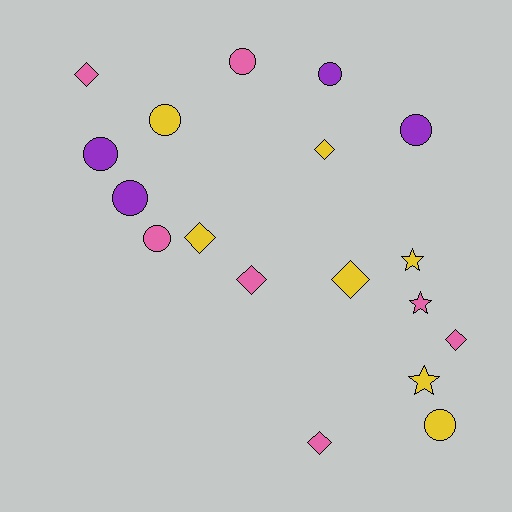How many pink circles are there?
There are 2 pink circles.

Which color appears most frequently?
Yellow, with 7 objects.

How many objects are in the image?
There are 18 objects.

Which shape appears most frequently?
Circle, with 8 objects.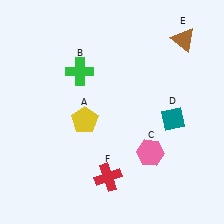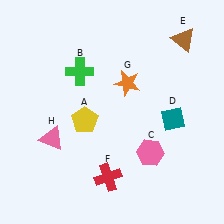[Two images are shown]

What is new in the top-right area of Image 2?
An orange star (G) was added in the top-right area of Image 2.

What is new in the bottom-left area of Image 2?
A pink triangle (H) was added in the bottom-left area of Image 2.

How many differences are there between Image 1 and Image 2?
There are 2 differences between the two images.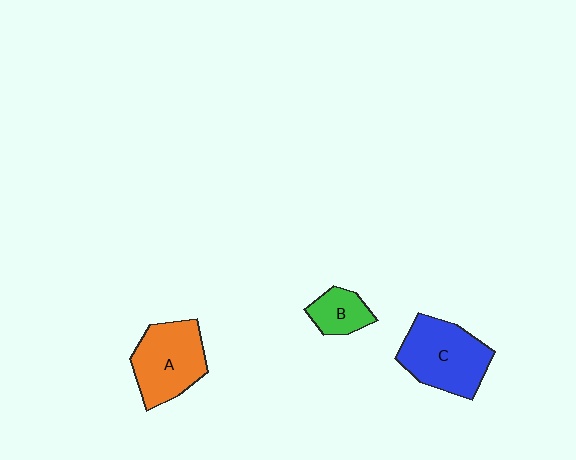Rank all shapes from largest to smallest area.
From largest to smallest: C (blue), A (orange), B (green).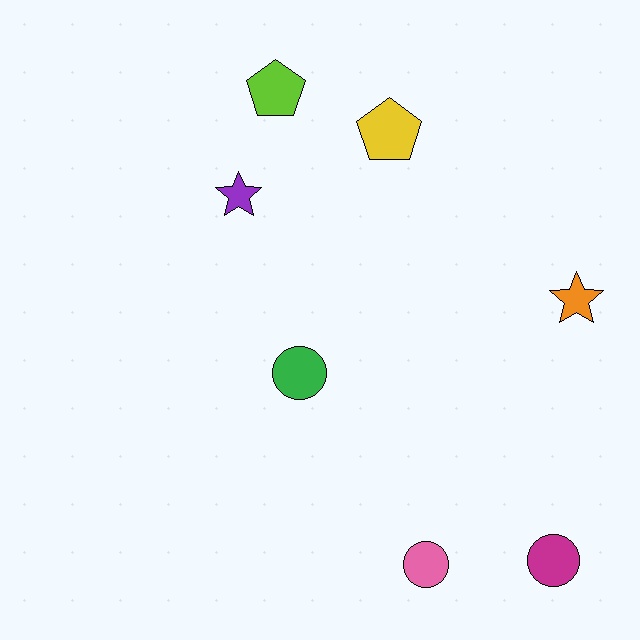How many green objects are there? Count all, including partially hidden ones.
There is 1 green object.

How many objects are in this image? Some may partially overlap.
There are 7 objects.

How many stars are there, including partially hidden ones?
There are 2 stars.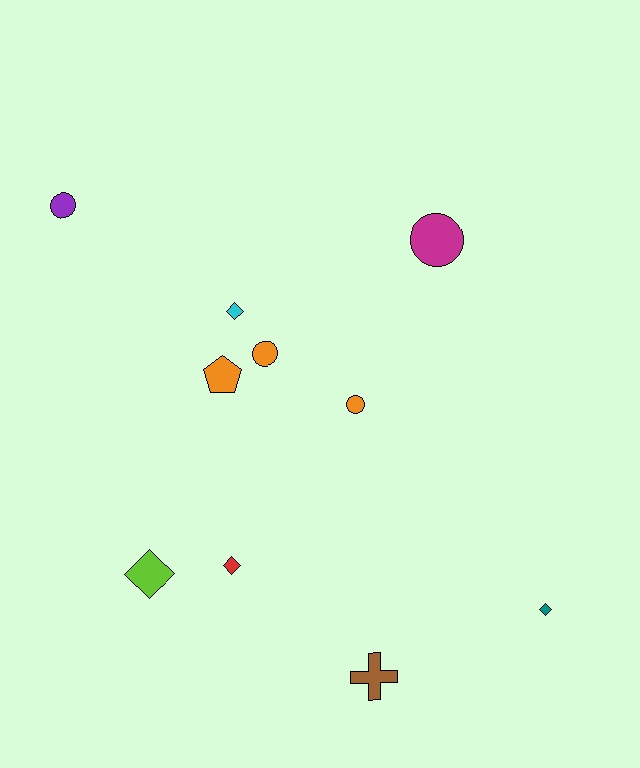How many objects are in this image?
There are 10 objects.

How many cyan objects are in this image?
There is 1 cyan object.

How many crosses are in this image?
There is 1 cross.